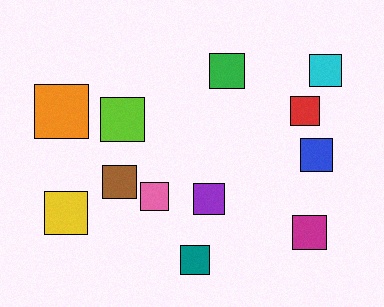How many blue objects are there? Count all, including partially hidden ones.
There is 1 blue object.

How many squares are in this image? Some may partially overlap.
There are 12 squares.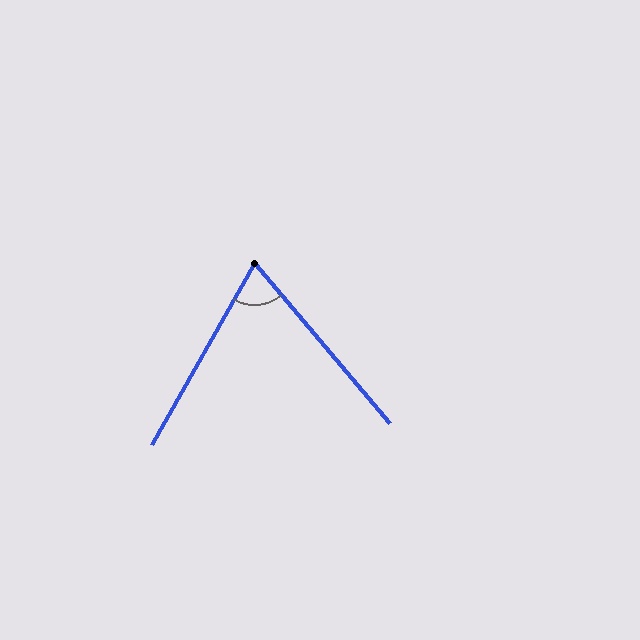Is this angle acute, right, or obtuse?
It is acute.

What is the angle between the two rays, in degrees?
Approximately 70 degrees.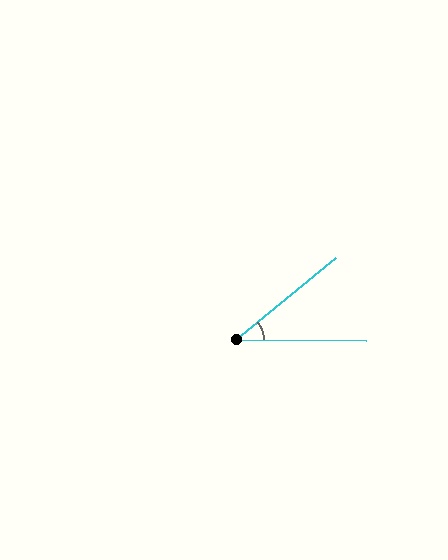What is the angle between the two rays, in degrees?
Approximately 40 degrees.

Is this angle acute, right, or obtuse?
It is acute.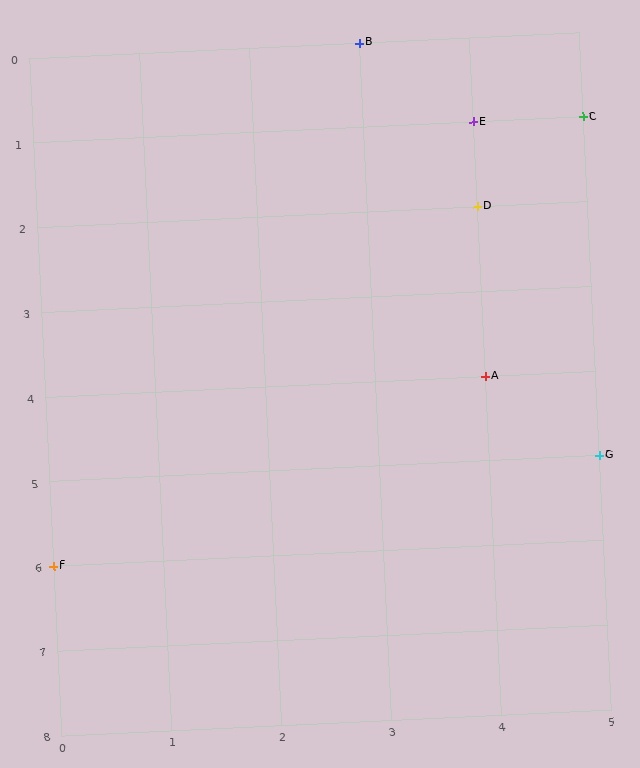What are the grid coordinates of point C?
Point C is at grid coordinates (5, 1).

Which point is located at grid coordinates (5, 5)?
Point G is at (5, 5).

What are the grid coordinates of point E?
Point E is at grid coordinates (4, 1).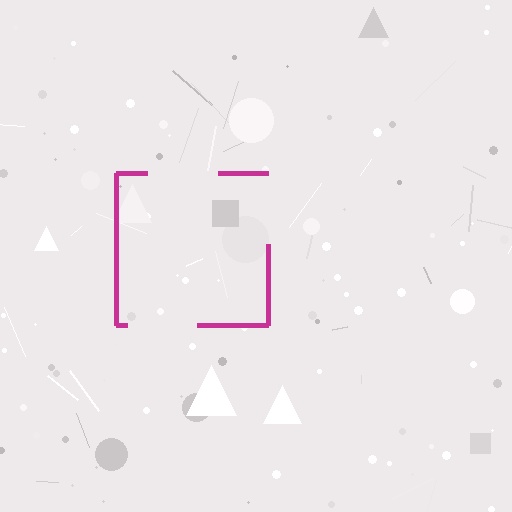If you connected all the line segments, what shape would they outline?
They would outline a square.